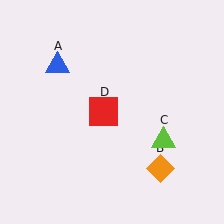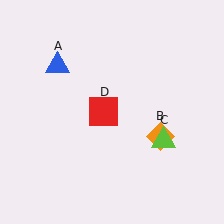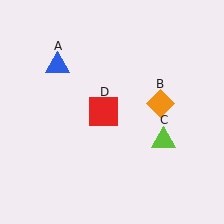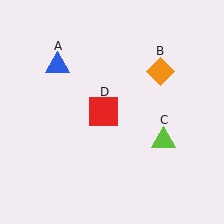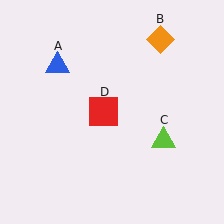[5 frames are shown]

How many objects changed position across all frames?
1 object changed position: orange diamond (object B).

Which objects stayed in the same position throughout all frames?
Blue triangle (object A) and lime triangle (object C) and red square (object D) remained stationary.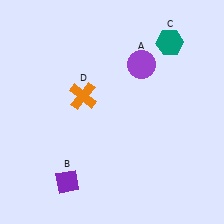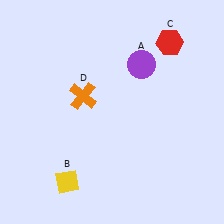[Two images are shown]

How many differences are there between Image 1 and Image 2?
There are 2 differences between the two images.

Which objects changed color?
B changed from purple to yellow. C changed from teal to red.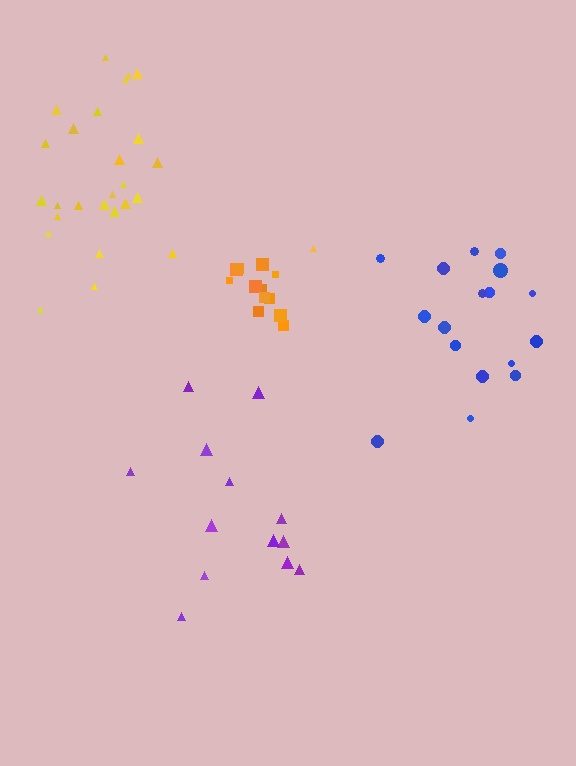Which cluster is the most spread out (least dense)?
Purple.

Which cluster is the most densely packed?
Orange.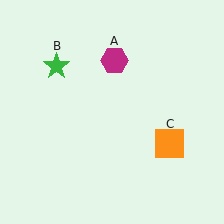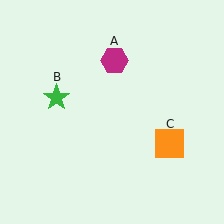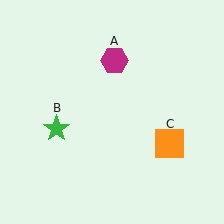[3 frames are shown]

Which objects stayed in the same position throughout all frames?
Magenta hexagon (object A) and orange square (object C) remained stationary.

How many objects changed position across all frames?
1 object changed position: green star (object B).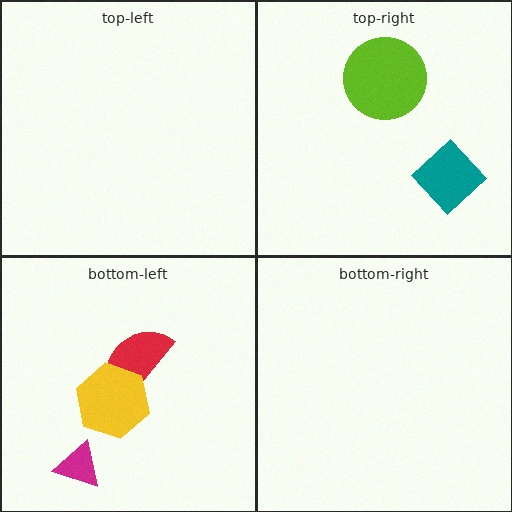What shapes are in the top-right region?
The lime circle, the teal diamond.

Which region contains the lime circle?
The top-right region.